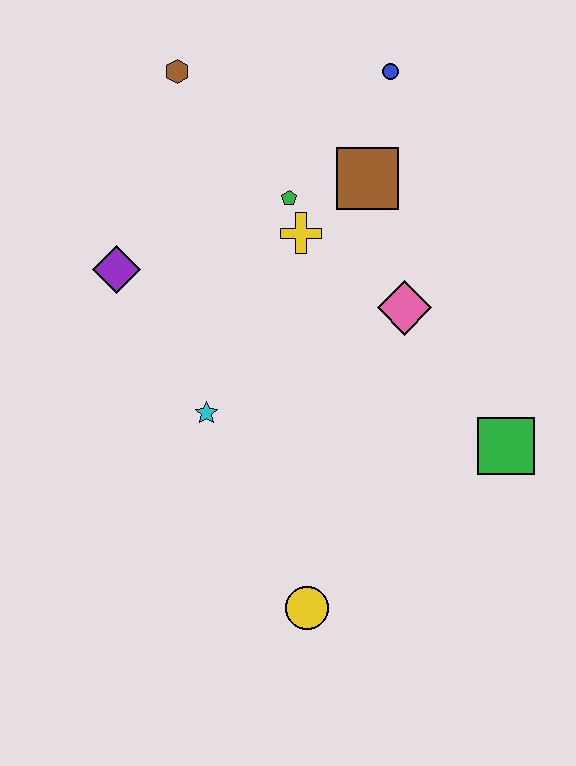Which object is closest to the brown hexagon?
The green pentagon is closest to the brown hexagon.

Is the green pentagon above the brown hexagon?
No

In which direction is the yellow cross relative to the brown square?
The yellow cross is to the left of the brown square.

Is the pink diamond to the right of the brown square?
Yes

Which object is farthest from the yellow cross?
The yellow circle is farthest from the yellow cross.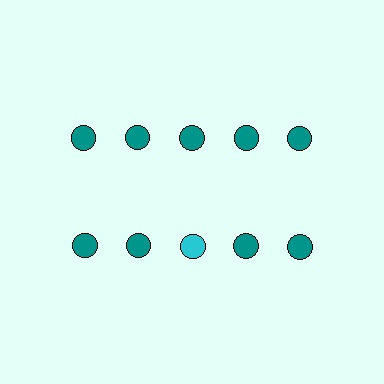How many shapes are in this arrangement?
There are 10 shapes arranged in a grid pattern.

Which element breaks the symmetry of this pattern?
The cyan circle in the second row, center column breaks the symmetry. All other shapes are teal circles.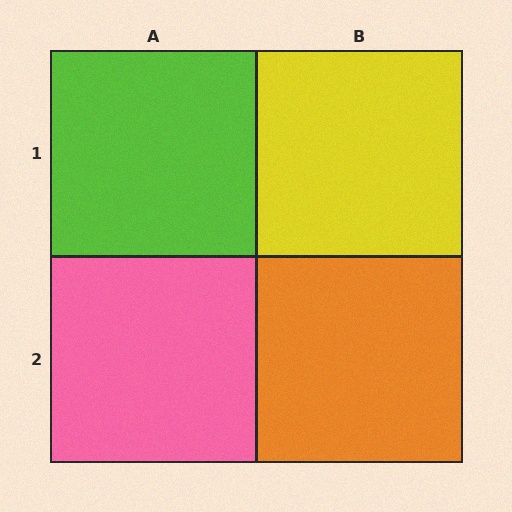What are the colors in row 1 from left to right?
Lime, yellow.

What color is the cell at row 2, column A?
Pink.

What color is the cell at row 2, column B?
Orange.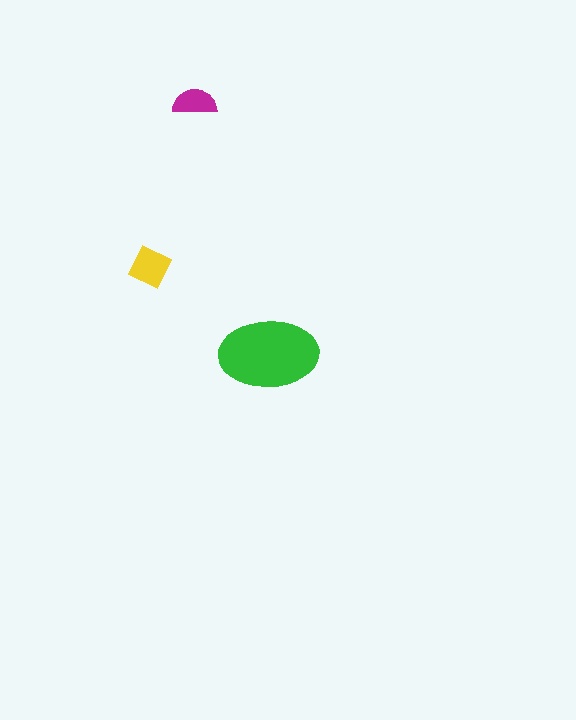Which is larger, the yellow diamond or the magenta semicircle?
The yellow diamond.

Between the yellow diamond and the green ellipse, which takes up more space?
The green ellipse.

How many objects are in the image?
There are 3 objects in the image.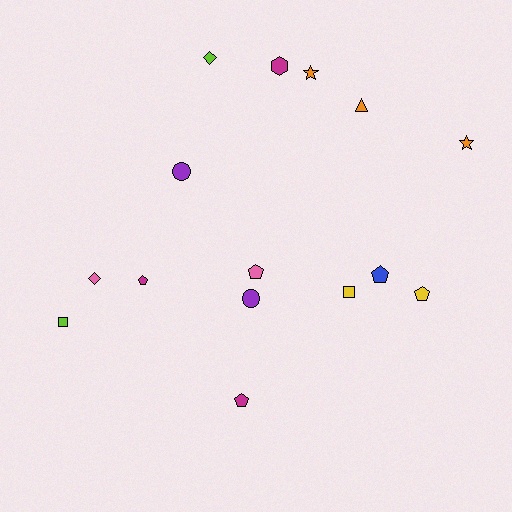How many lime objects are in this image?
There are 2 lime objects.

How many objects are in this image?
There are 15 objects.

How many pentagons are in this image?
There are 5 pentagons.